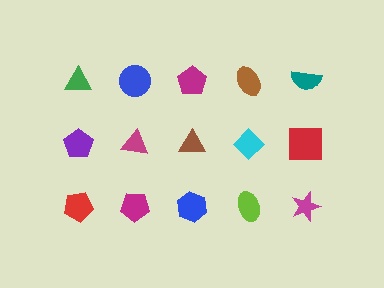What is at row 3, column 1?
A red pentagon.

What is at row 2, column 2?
A magenta triangle.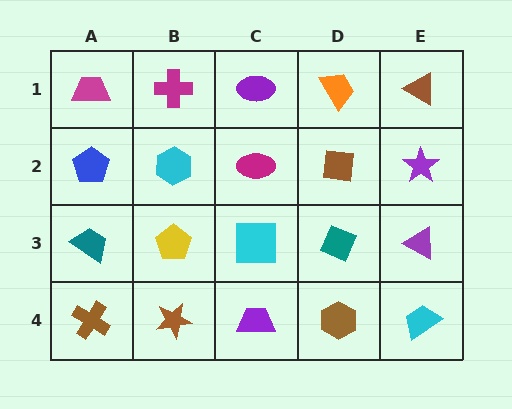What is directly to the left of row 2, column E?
A brown square.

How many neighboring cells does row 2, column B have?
4.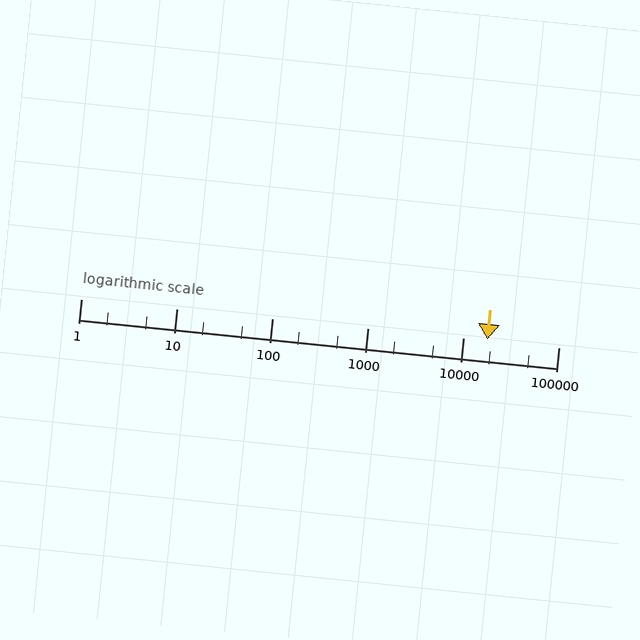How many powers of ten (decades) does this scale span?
The scale spans 5 decades, from 1 to 100000.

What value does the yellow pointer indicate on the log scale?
The pointer indicates approximately 18000.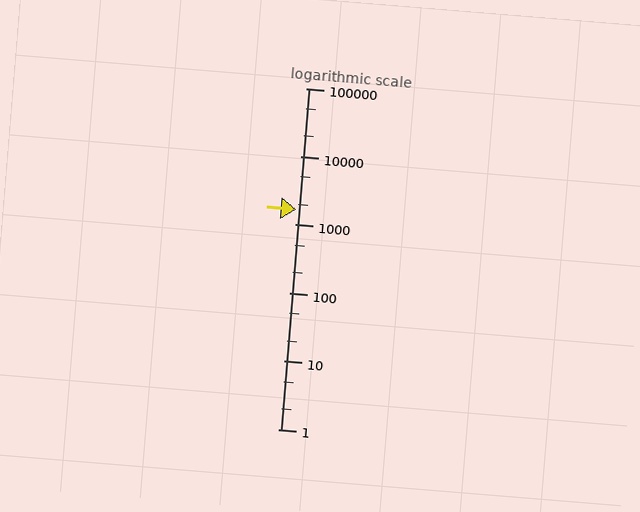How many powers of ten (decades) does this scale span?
The scale spans 5 decades, from 1 to 100000.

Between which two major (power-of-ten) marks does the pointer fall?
The pointer is between 1000 and 10000.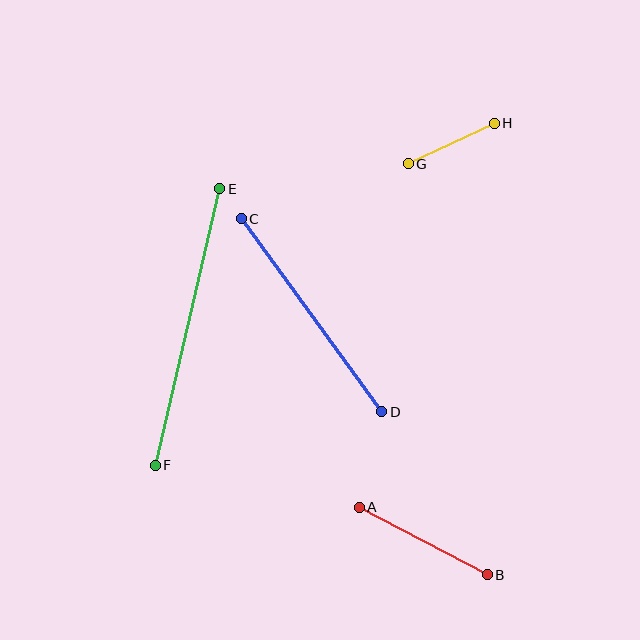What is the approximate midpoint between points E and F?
The midpoint is at approximately (187, 327) pixels.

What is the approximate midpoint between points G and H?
The midpoint is at approximately (451, 144) pixels.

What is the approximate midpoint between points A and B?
The midpoint is at approximately (423, 541) pixels.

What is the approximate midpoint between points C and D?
The midpoint is at approximately (311, 315) pixels.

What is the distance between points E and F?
The distance is approximately 284 pixels.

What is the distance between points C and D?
The distance is approximately 238 pixels.